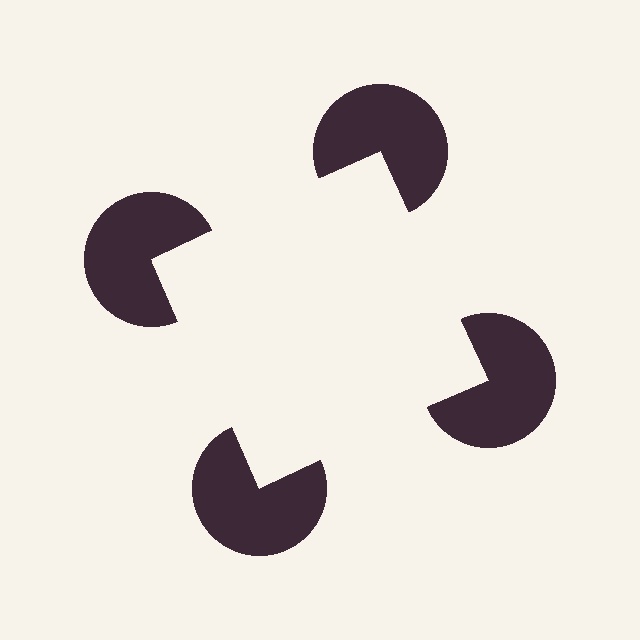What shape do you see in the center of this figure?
An illusory square — its edges are inferred from the aligned wedge cuts in the pac-man discs, not physically drawn.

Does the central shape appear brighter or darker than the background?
It typically appears slightly brighter than the background, even though no actual brightness change is drawn.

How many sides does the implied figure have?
4 sides.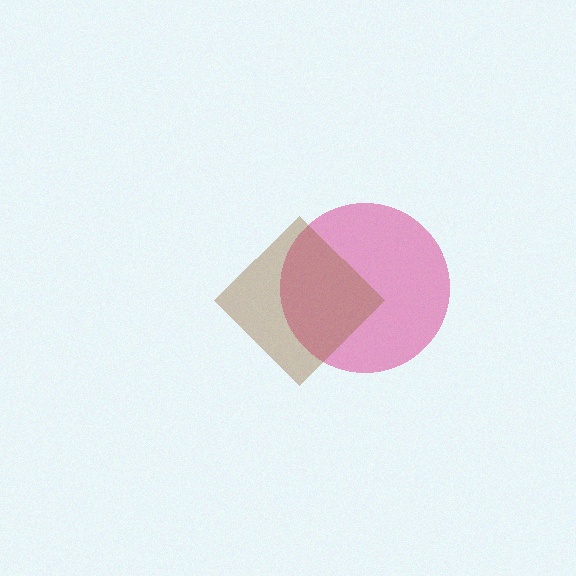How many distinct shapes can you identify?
There are 2 distinct shapes: a pink circle, a brown diamond.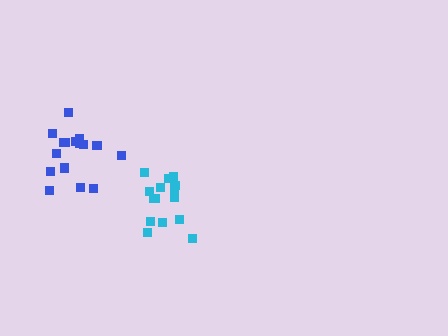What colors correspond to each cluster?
The clusters are colored: blue, cyan.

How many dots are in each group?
Group 1: 16 dots, Group 2: 15 dots (31 total).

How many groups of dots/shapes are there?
There are 2 groups.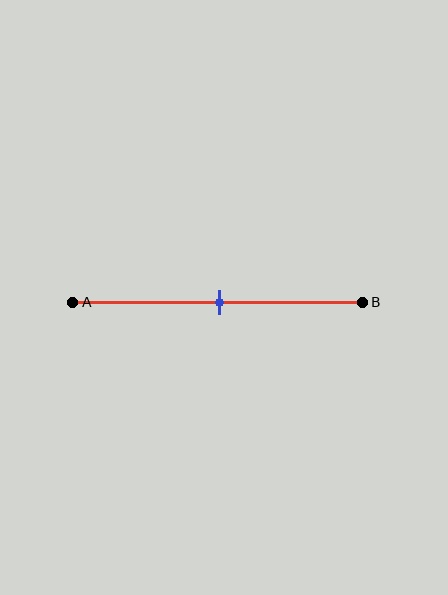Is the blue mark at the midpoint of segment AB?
Yes, the mark is approximately at the midpoint.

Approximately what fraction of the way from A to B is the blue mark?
The blue mark is approximately 50% of the way from A to B.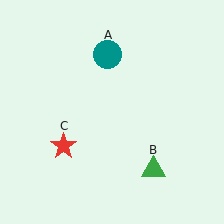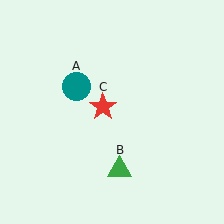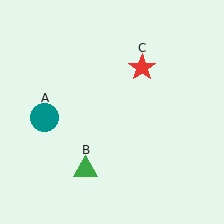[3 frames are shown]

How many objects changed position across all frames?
3 objects changed position: teal circle (object A), green triangle (object B), red star (object C).